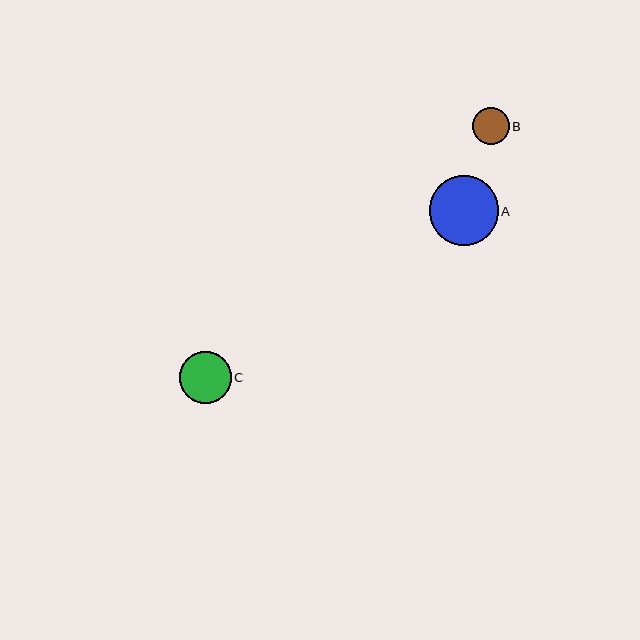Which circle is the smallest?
Circle B is the smallest with a size of approximately 37 pixels.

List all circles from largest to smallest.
From largest to smallest: A, C, B.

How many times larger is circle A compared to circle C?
Circle A is approximately 1.3 times the size of circle C.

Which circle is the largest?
Circle A is the largest with a size of approximately 69 pixels.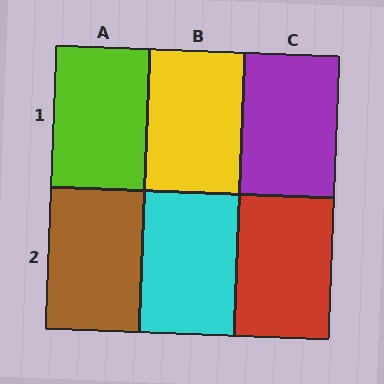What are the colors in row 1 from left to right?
Lime, yellow, purple.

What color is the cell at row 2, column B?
Cyan.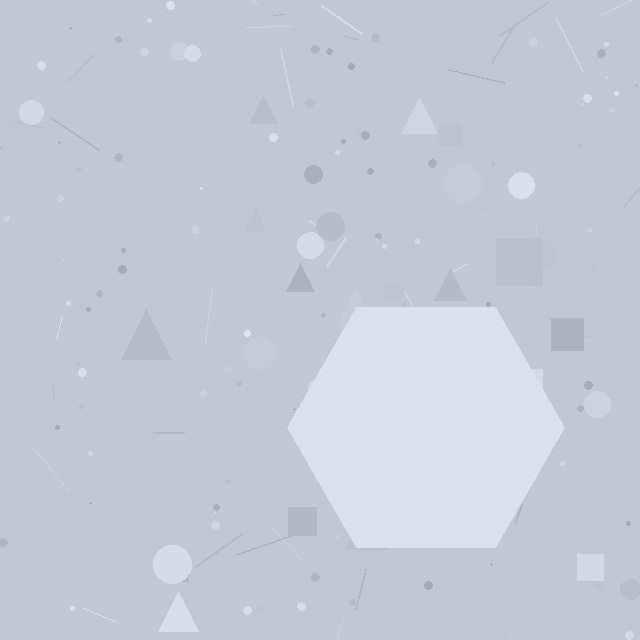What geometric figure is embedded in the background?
A hexagon is embedded in the background.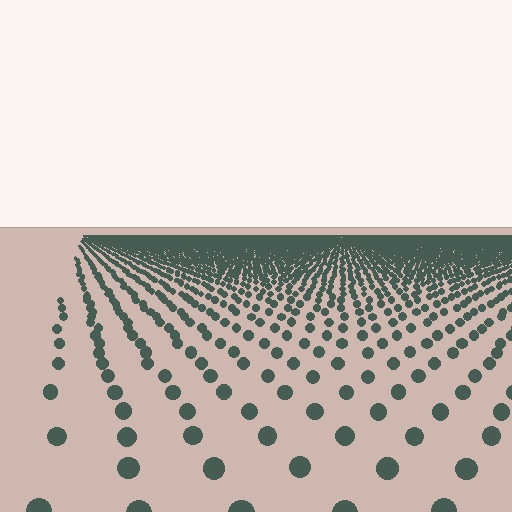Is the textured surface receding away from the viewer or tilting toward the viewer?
The surface is receding away from the viewer. Texture elements get smaller and denser toward the top.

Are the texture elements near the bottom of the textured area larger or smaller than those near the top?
Larger. Near the bottom, elements are closer to the viewer and appear at a bigger on-screen size.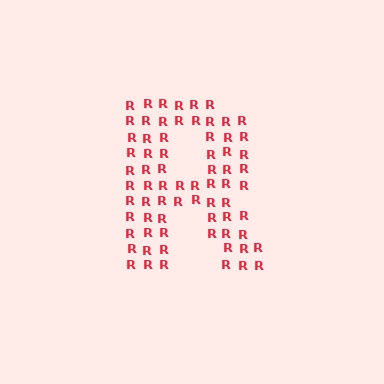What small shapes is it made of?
It is made of small letter R's.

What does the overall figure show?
The overall figure shows the letter R.